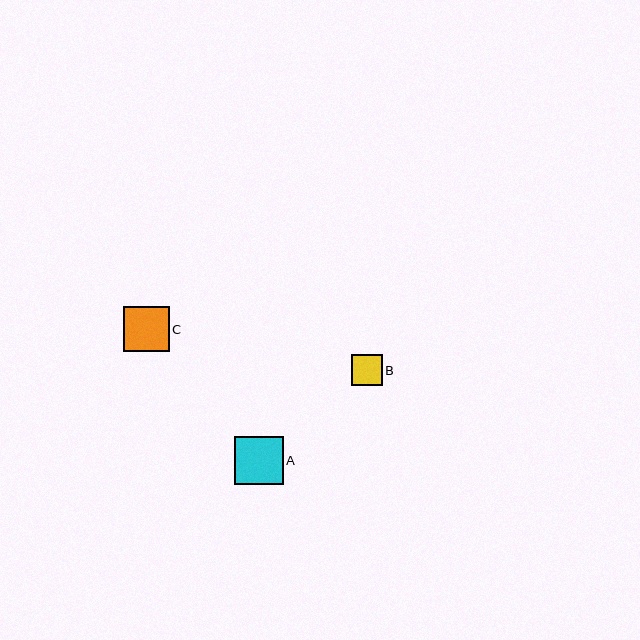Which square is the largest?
Square A is the largest with a size of approximately 49 pixels.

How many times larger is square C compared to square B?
Square C is approximately 1.5 times the size of square B.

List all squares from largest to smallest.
From largest to smallest: A, C, B.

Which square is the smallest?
Square B is the smallest with a size of approximately 30 pixels.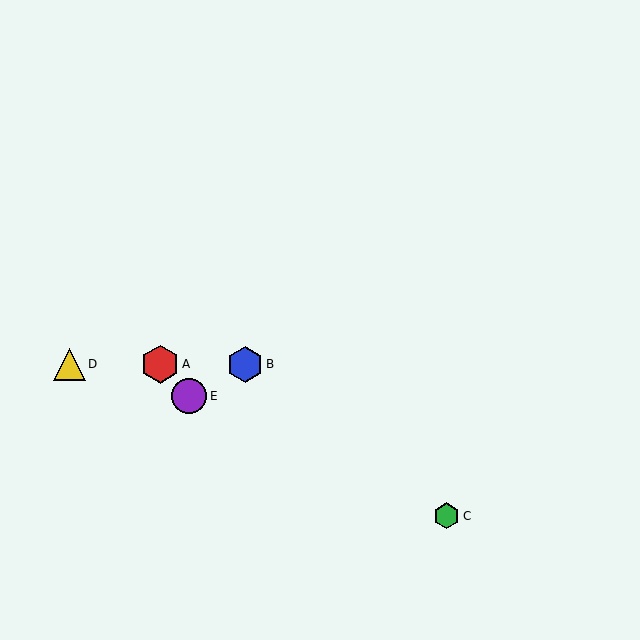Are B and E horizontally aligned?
No, B is at y≈364 and E is at y≈396.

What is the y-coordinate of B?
Object B is at y≈364.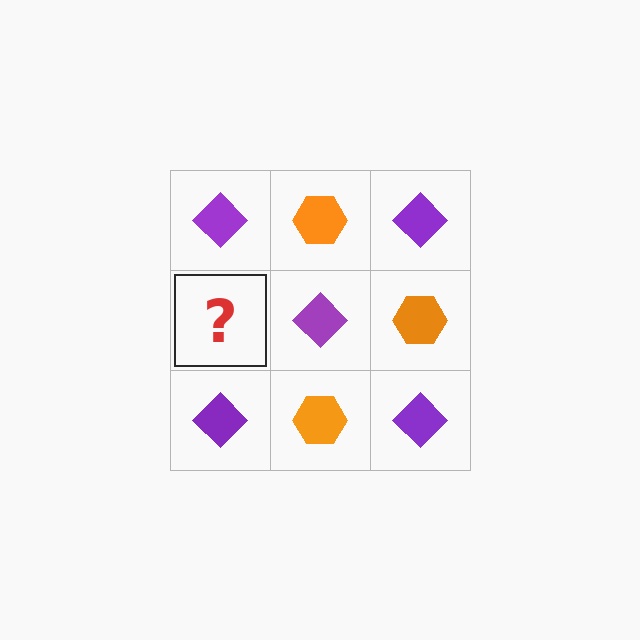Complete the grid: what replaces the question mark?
The question mark should be replaced with an orange hexagon.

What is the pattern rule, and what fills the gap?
The rule is that it alternates purple diamond and orange hexagon in a checkerboard pattern. The gap should be filled with an orange hexagon.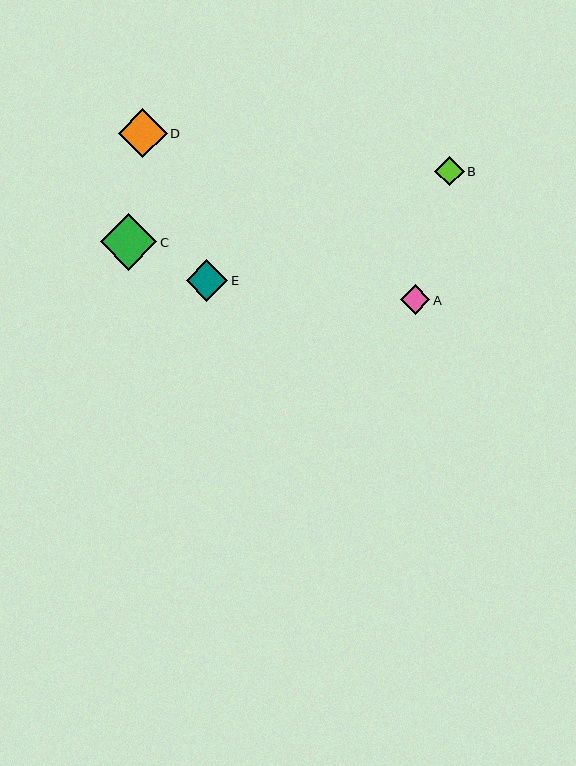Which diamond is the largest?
Diamond C is the largest with a size of approximately 56 pixels.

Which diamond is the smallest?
Diamond B is the smallest with a size of approximately 29 pixels.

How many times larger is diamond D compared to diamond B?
Diamond D is approximately 1.7 times the size of diamond B.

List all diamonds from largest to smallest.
From largest to smallest: C, D, E, A, B.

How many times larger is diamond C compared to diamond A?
Diamond C is approximately 1.9 times the size of diamond A.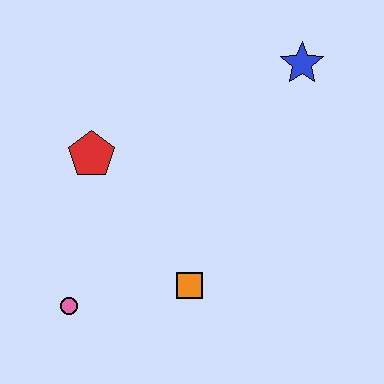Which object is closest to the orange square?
The pink circle is closest to the orange square.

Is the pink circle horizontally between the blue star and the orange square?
No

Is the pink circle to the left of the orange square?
Yes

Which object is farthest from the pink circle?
The blue star is farthest from the pink circle.